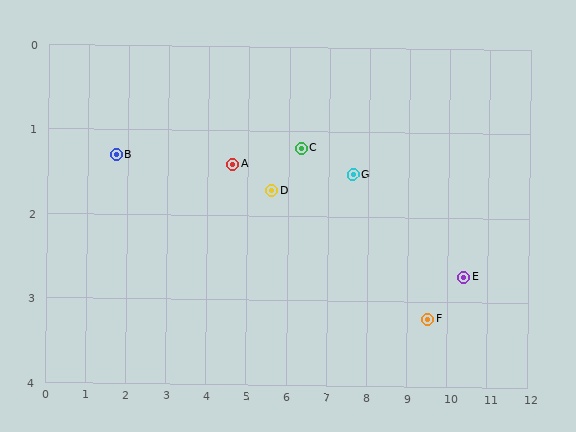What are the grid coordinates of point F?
Point F is at approximately (9.5, 3.2).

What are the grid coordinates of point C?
Point C is at approximately (6.3, 1.2).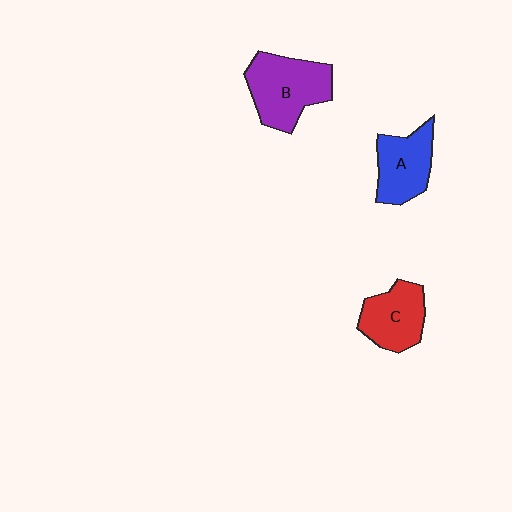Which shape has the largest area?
Shape B (purple).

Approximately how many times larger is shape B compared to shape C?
Approximately 1.3 times.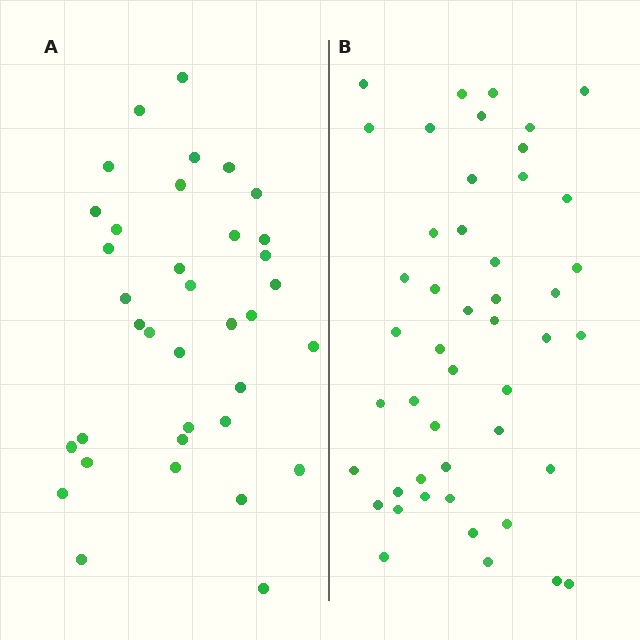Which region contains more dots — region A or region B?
Region B (the right region) has more dots.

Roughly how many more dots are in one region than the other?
Region B has roughly 12 or so more dots than region A.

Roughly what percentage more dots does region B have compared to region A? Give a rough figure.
About 30% more.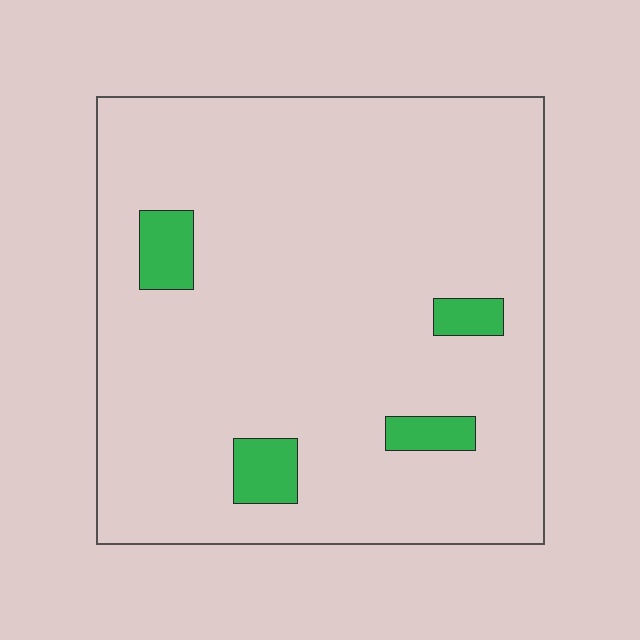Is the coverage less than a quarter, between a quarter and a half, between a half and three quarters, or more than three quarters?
Less than a quarter.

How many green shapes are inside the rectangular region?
4.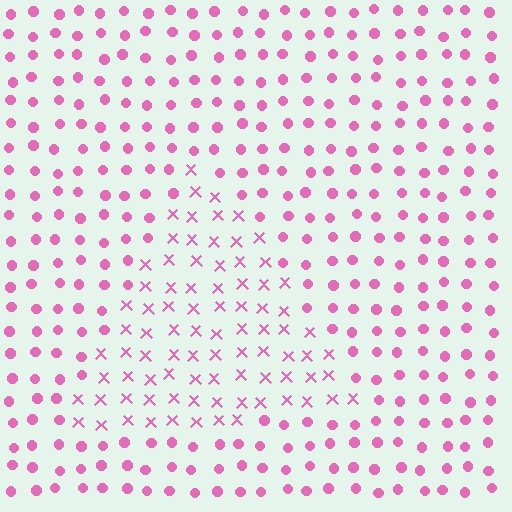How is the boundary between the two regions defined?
The boundary is defined by a change in element shape: X marks inside vs. circles outside. All elements share the same color and spacing.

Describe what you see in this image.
The image is filled with small pink elements arranged in a uniform grid. A triangle-shaped region contains X marks, while the surrounding area contains circles. The boundary is defined purely by the change in element shape.